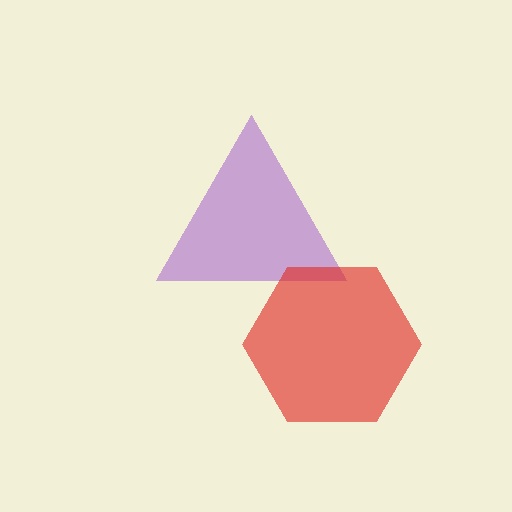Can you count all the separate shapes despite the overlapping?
Yes, there are 2 separate shapes.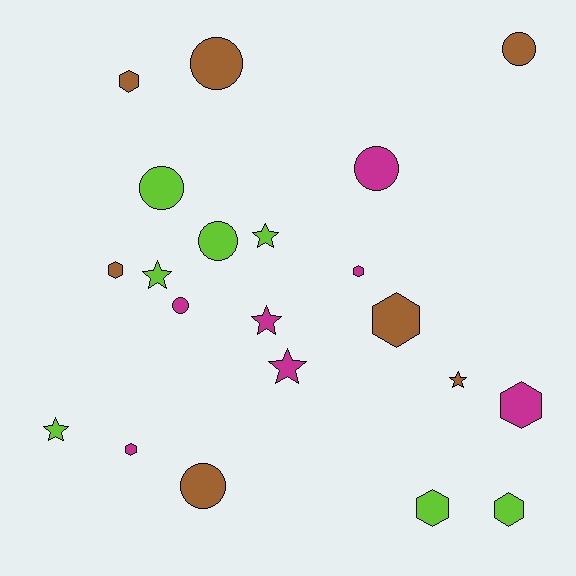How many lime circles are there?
There are 2 lime circles.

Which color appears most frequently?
Magenta, with 7 objects.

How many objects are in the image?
There are 21 objects.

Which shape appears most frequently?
Hexagon, with 8 objects.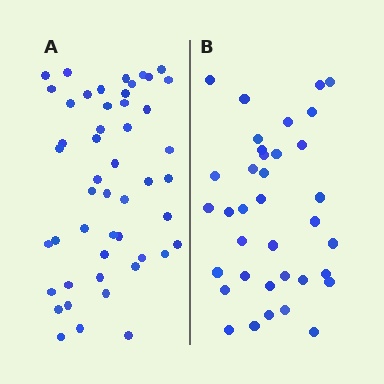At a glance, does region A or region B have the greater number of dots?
Region A (the left region) has more dots.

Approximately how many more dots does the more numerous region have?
Region A has approximately 15 more dots than region B.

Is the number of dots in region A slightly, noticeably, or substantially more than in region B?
Region A has noticeably more, but not dramatically so. The ratio is roughly 1.4 to 1.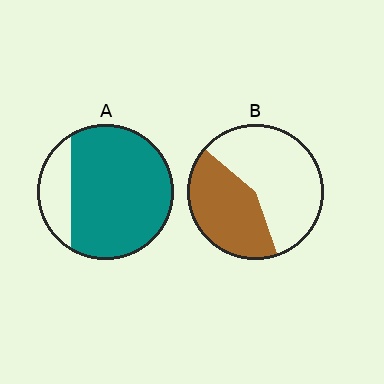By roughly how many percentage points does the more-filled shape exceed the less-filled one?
By roughly 40 percentage points (A over B).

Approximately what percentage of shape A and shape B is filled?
A is approximately 80% and B is approximately 40%.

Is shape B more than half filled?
No.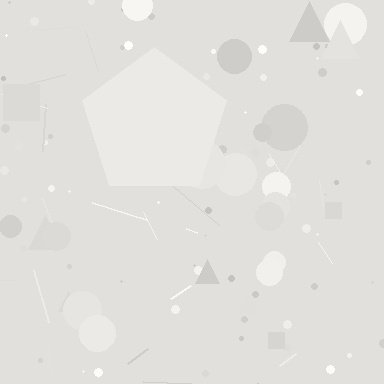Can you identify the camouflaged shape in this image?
The camouflaged shape is a pentagon.